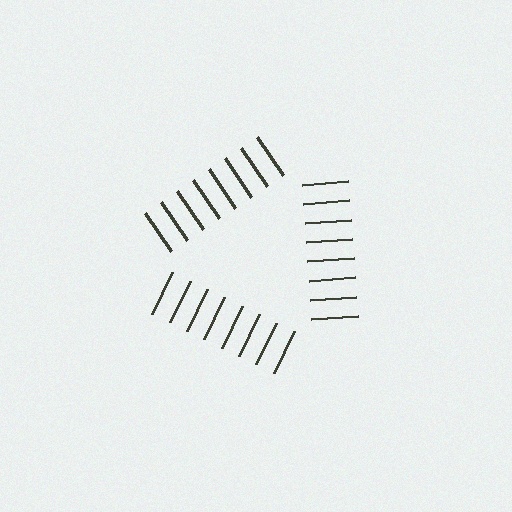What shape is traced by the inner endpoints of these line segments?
An illusory triangle — the line segments terminate on its edges but no continuous stroke is drawn.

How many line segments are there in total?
24 — 8 along each of the 3 edges.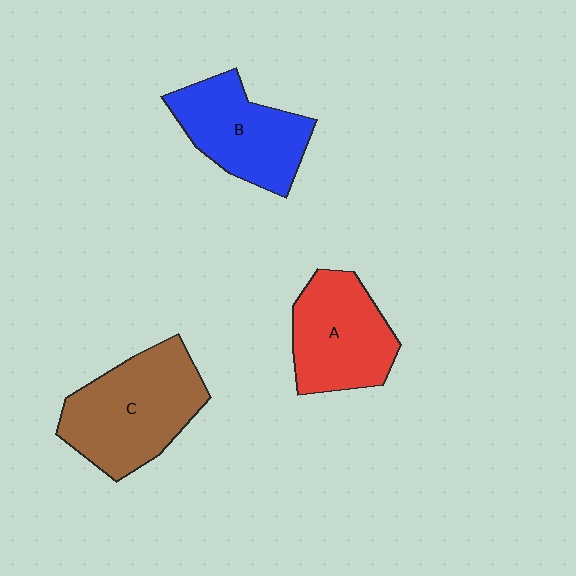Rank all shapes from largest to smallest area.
From largest to smallest: C (brown), B (blue), A (red).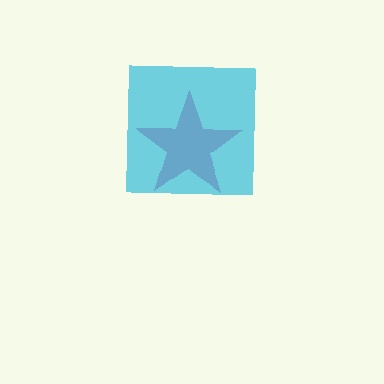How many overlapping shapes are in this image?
There are 2 overlapping shapes in the image.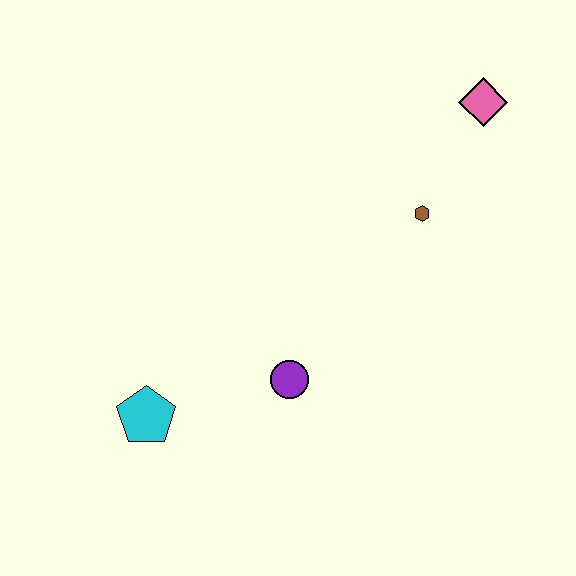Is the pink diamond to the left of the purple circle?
No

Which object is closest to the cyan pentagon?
The purple circle is closest to the cyan pentagon.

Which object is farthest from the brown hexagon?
The cyan pentagon is farthest from the brown hexagon.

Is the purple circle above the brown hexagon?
No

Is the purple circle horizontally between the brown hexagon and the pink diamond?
No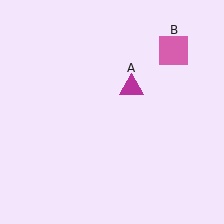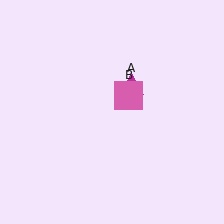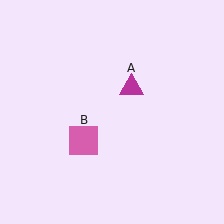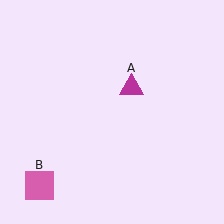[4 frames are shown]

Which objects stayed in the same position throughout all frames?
Magenta triangle (object A) remained stationary.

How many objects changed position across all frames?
1 object changed position: pink square (object B).